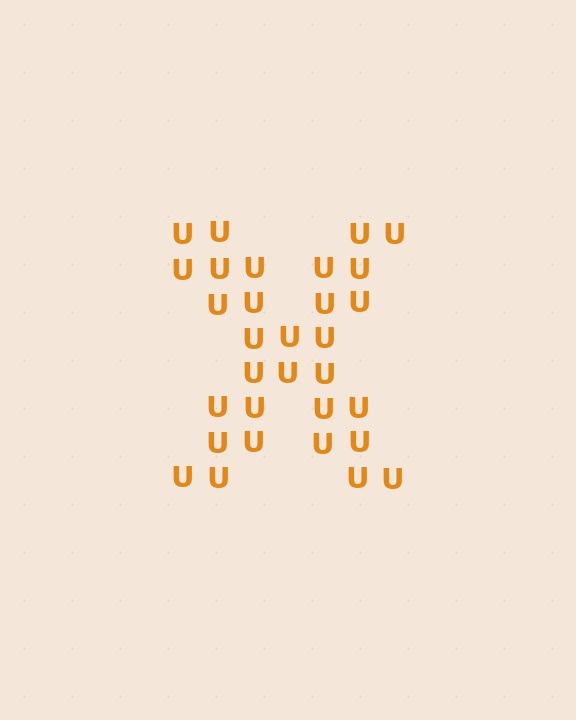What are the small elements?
The small elements are letter U's.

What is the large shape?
The large shape is the letter X.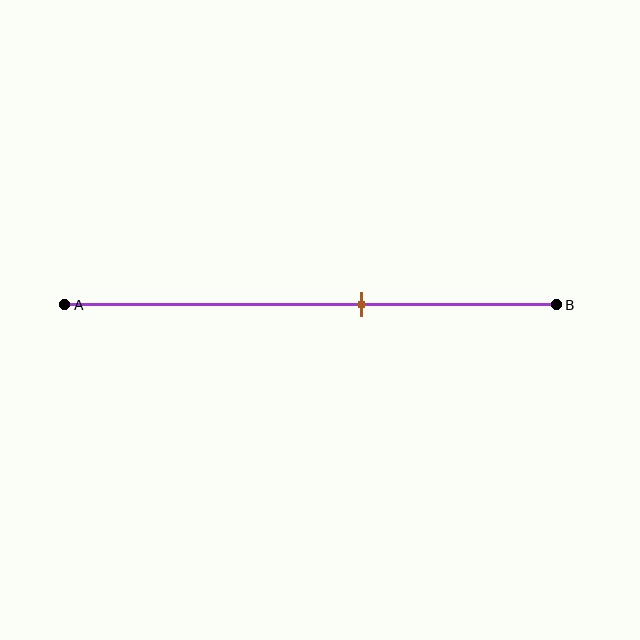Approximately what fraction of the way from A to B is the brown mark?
The brown mark is approximately 60% of the way from A to B.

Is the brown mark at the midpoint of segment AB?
No, the mark is at about 60% from A, not at the 50% midpoint.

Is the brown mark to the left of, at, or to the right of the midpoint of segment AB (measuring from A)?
The brown mark is to the right of the midpoint of segment AB.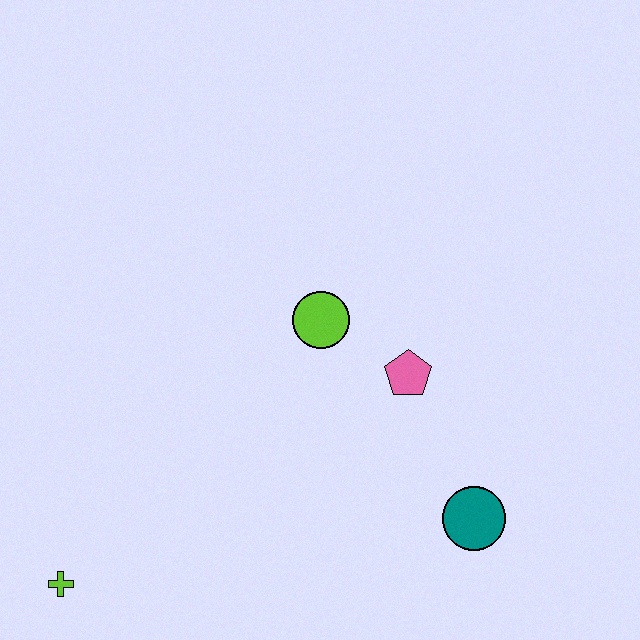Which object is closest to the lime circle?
The pink pentagon is closest to the lime circle.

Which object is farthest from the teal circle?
The lime cross is farthest from the teal circle.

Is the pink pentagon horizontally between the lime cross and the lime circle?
No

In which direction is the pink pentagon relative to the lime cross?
The pink pentagon is to the right of the lime cross.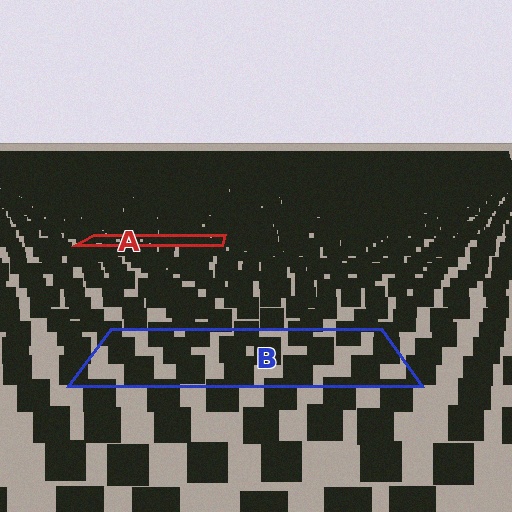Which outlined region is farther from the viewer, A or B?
Region A is farther from the viewer — the texture elements inside it appear smaller and more densely packed.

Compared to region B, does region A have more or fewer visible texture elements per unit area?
Region A has more texture elements per unit area — they are packed more densely because it is farther away.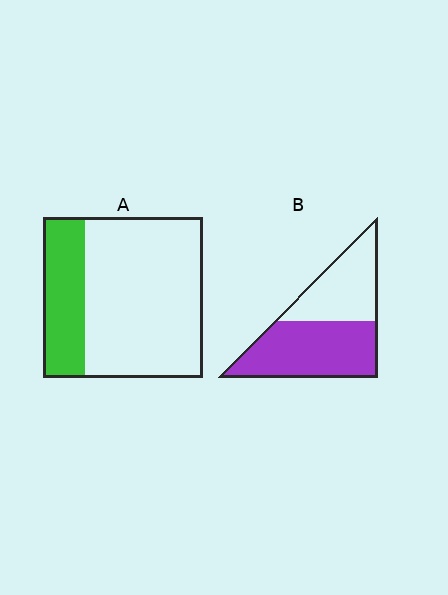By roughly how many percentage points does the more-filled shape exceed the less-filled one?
By roughly 30 percentage points (B over A).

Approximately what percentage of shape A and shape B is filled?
A is approximately 25% and B is approximately 60%.